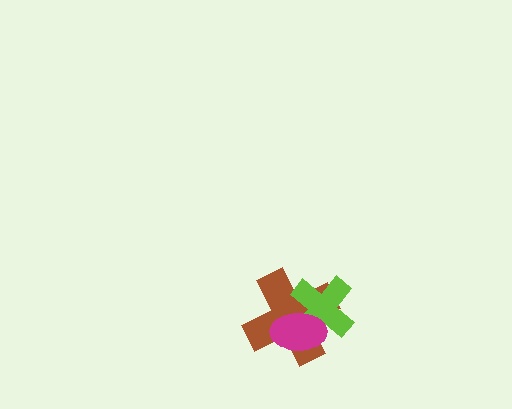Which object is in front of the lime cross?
The magenta ellipse is in front of the lime cross.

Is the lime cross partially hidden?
Yes, it is partially covered by another shape.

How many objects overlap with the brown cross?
2 objects overlap with the brown cross.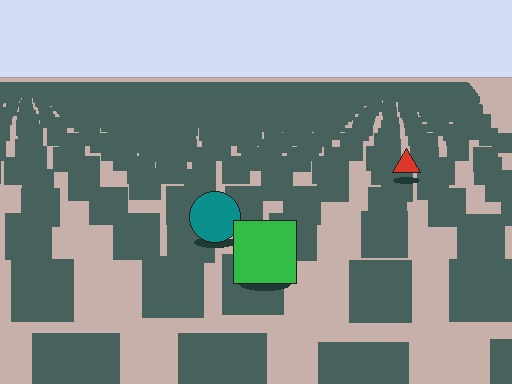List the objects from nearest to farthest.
From nearest to farthest: the green square, the teal circle, the red triangle.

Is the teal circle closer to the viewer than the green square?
No. The green square is closer — you can tell from the texture gradient: the ground texture is coarser near it.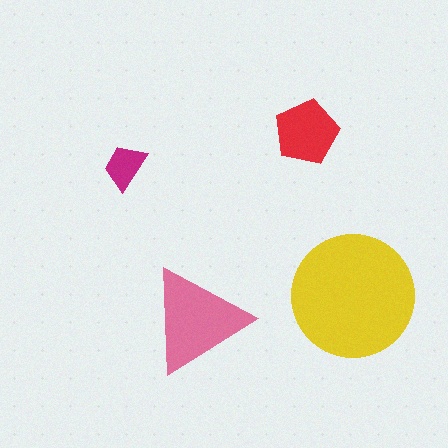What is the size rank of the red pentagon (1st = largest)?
3rd.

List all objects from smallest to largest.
The magenta trapezoid, the red pentagon, the pink triangle, the yellow circle.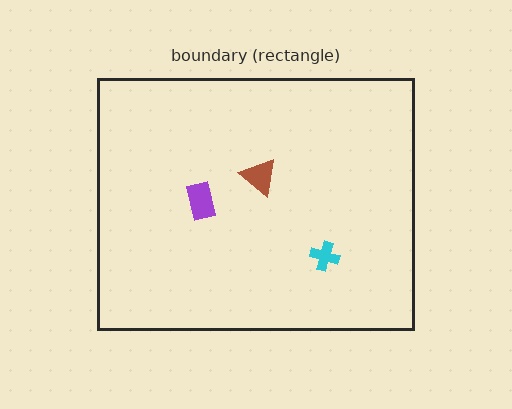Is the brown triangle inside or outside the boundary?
Inside.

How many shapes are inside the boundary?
3 inside, 0 outside.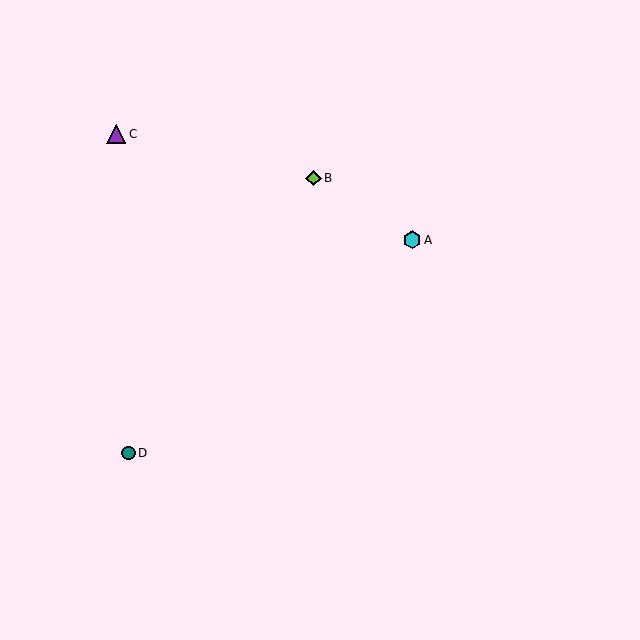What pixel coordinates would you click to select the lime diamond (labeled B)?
Click at (314, 178) to select the lime diamond B.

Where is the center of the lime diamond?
The center of the lime diamond is at (314, 178).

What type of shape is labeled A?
Shape A is a cyan hexagon.